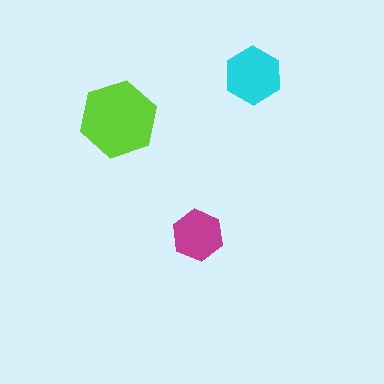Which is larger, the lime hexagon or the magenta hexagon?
The lime one.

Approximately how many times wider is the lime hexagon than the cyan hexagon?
About 1.5 times wider.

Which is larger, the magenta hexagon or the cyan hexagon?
The cyan one.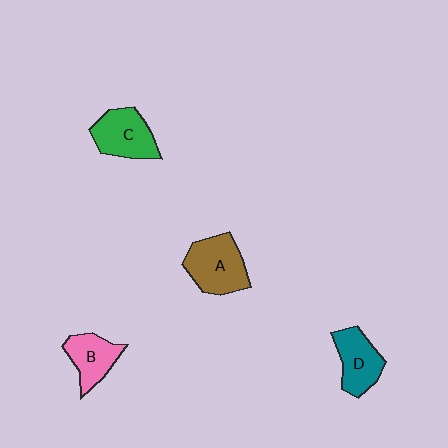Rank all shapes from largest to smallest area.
From largest to smallest: A (brown), C (green), D (teal), B (pink).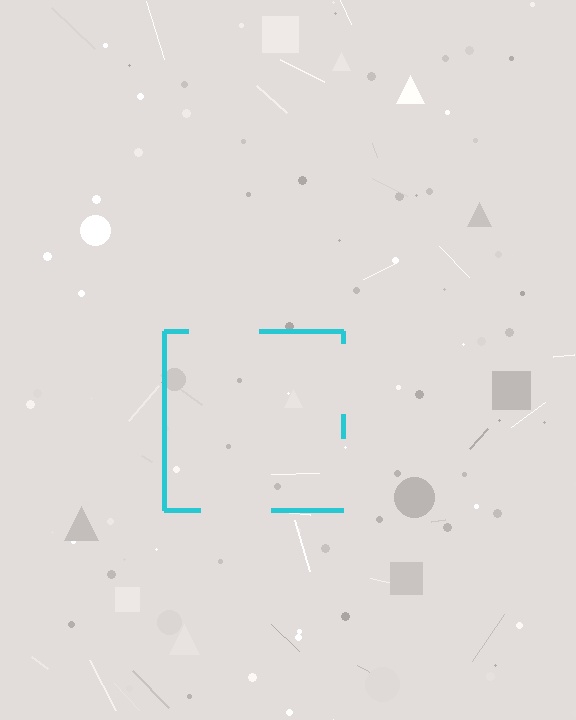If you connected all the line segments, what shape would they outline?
They would outline a square.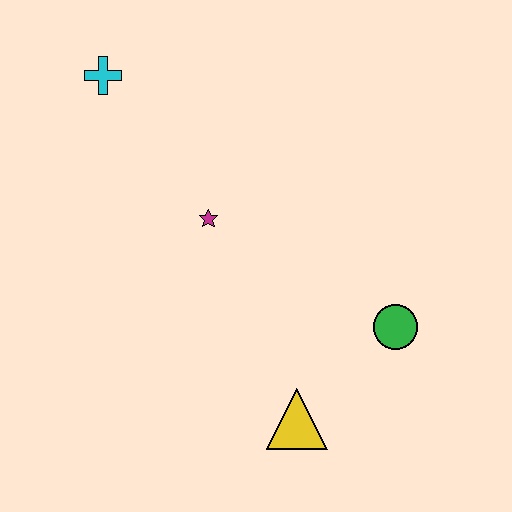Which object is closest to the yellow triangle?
The green circle is closest to the yellow triangle.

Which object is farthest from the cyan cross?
The yellow triangle is farthest from the cyan cross.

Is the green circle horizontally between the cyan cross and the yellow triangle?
No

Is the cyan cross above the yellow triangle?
Yes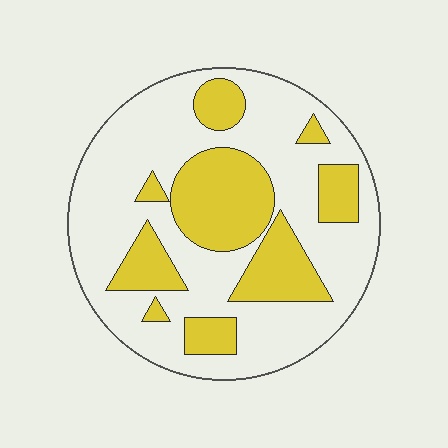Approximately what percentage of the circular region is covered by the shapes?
Approximately 30%.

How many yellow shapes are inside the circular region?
9.